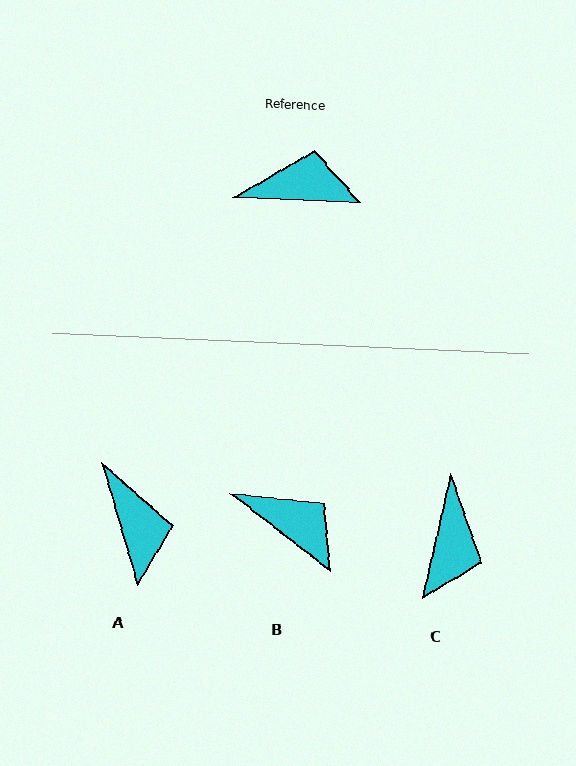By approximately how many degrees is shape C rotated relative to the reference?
Approximately 101 degrees clockwise.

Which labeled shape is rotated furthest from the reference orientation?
C, about 101 degrees away.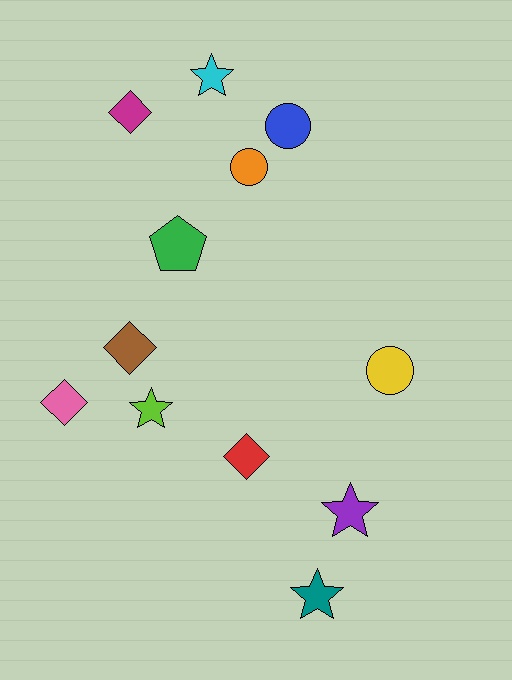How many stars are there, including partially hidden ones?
There are 4 stars.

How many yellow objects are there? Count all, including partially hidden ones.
There is 1 yellow object.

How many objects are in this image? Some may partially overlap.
There are 12 objects.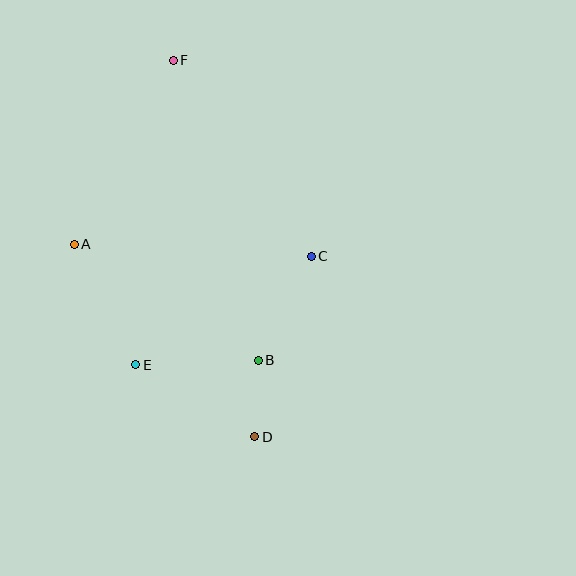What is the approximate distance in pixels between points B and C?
The distance between B and C is approximately 117 pixels.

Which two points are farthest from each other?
Points D and F are farthest from each other.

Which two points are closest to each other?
Points B and D are closest to each other.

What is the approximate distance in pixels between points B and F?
The distance between B and F is approximately 312 pixels.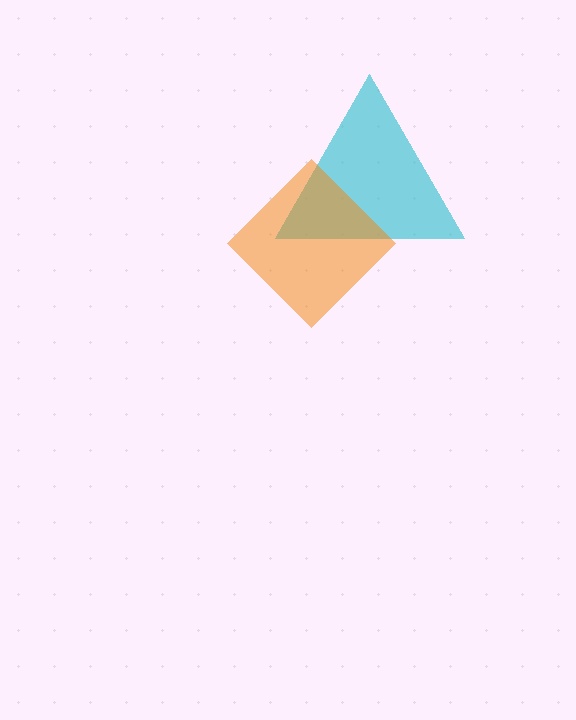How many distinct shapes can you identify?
There are 2 distinct shapes: a cyan triangle, an orange diamond.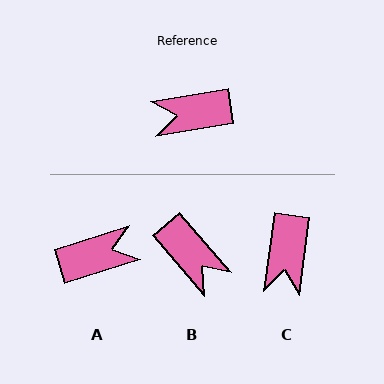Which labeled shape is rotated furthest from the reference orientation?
A, about 172 degrees away.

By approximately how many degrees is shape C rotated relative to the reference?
Approximately 73 degrees counter-clockwise.